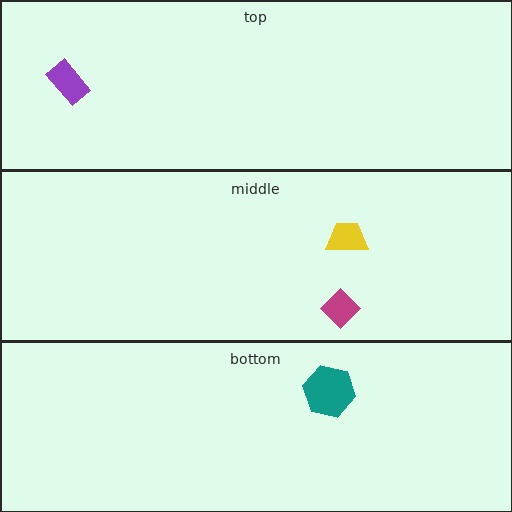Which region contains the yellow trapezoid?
The middle region.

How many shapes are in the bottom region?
1.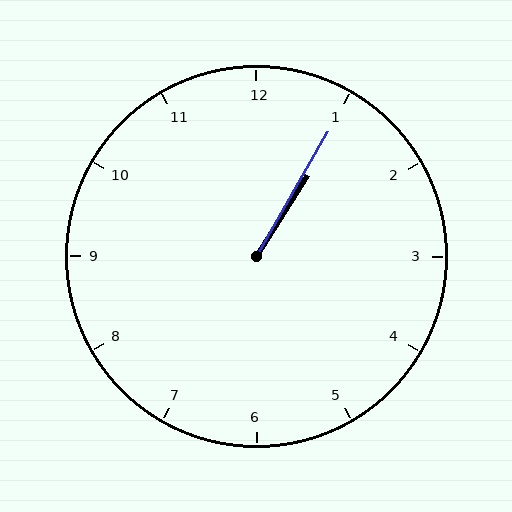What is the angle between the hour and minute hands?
Approximately 2 degrees.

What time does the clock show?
1:05.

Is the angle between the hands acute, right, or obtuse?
It is acute.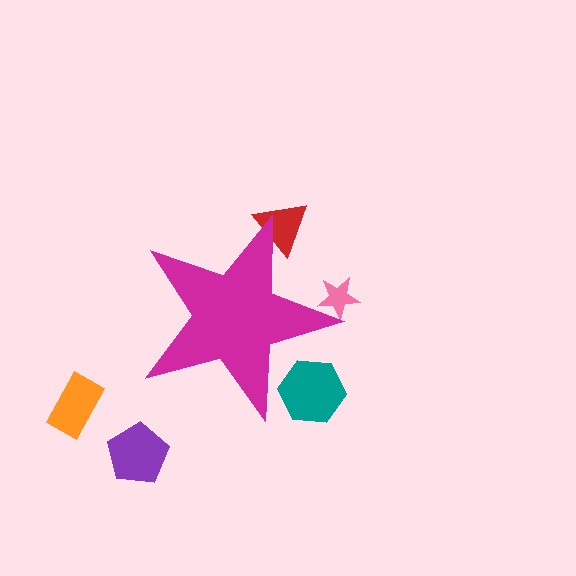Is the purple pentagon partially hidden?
No, the purple pentagon is fully visible.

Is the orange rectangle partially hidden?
No, the orange rectangle is fully visible.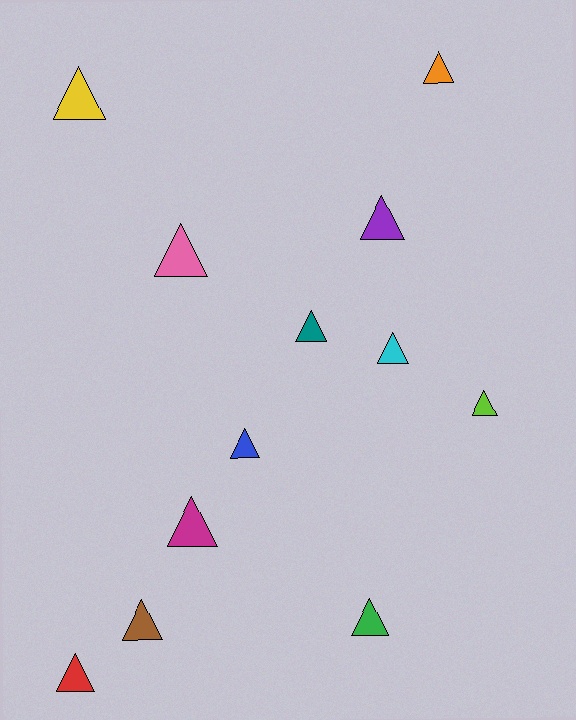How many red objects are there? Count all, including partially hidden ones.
There is 1 red object.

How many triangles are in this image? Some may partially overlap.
There are 12 triangles.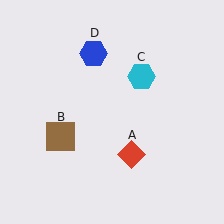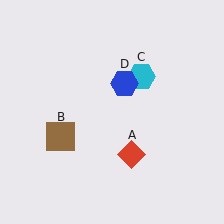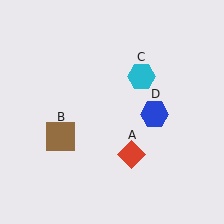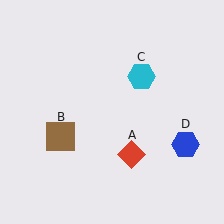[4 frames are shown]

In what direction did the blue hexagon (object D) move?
The blue hexagon (object D) moved down and to the right.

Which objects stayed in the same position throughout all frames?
Red diamond (object A) and brown square (object B) and cyan hexagon (object C) remained stationary.